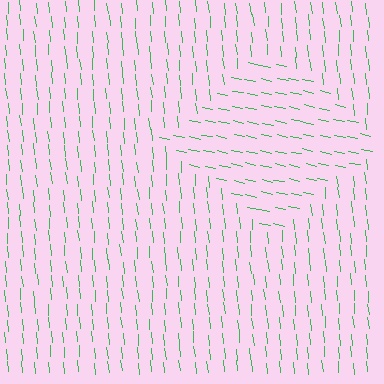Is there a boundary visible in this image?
Yes, there is a texture boundary formed by a change in line orientation.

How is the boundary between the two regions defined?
The boundary is defined purely by a change in line orientation (approximately 72 degrees difference). All lines are the same color and thickness.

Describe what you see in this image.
The image is filled with small green line segments. A diamond region in the image has lines oriented differently from the surrounding lines, creating a visible texture boundary.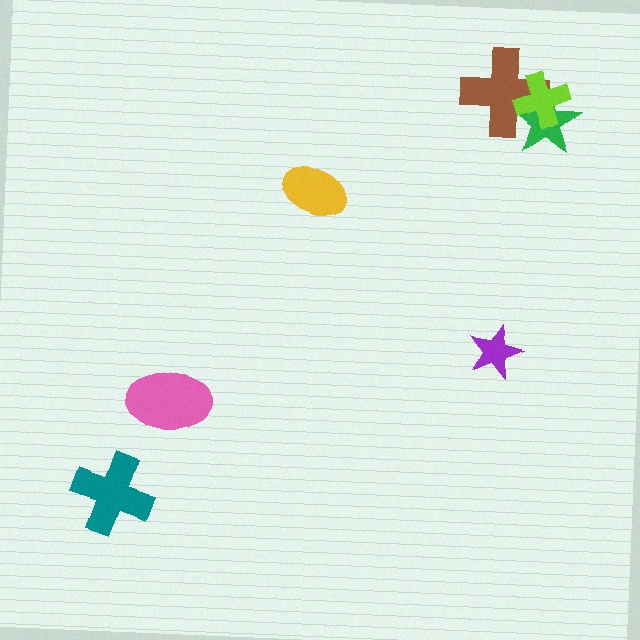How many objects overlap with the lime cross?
2 objects overlap with the lime cross.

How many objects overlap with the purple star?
0 objects overlap with the purple star.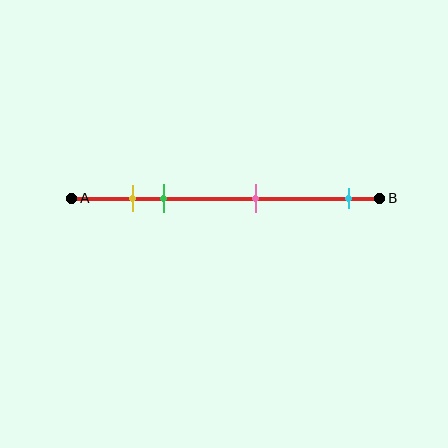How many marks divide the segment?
There are 4 marks dividing the segment.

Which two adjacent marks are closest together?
The yellow and green marks are the closest adjacent pair.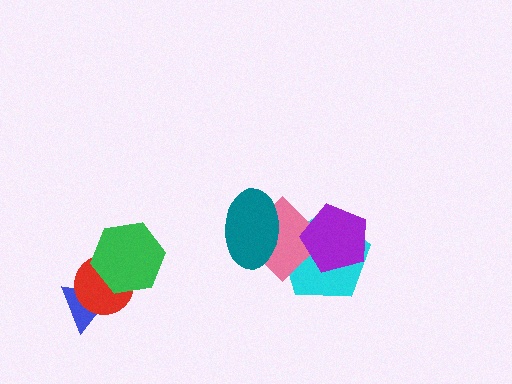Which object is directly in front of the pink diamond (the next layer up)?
The teal ellipse is directly in front of the pink diamond.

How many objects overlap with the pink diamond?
3 objects overlap with the pink diamond.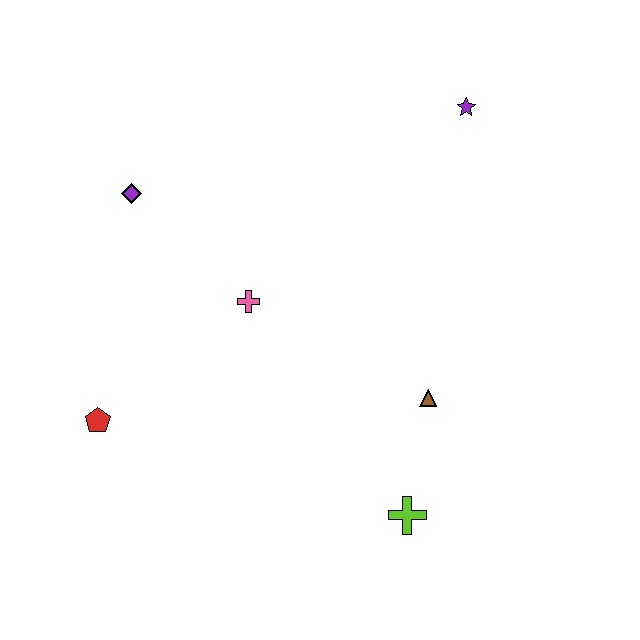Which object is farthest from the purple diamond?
The lime cross is farthest from the purple diamond.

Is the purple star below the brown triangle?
No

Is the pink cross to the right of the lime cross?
No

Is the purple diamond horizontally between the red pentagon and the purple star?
Yes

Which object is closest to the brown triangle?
The lime cross is closest to the brown triangle.